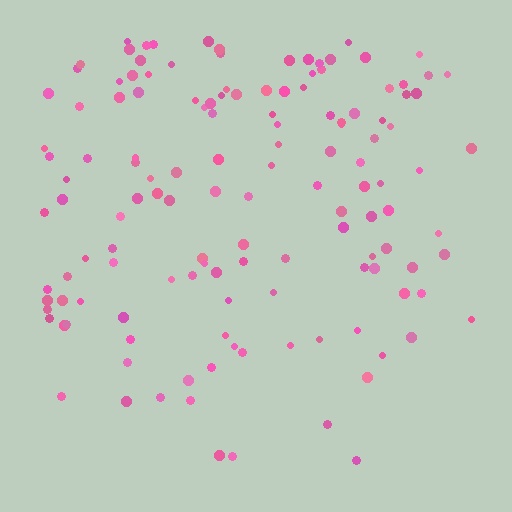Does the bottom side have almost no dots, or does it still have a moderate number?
Still a moderate number, just noticeably fewer than the top.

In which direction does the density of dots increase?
From bottom to top, with the top side densest.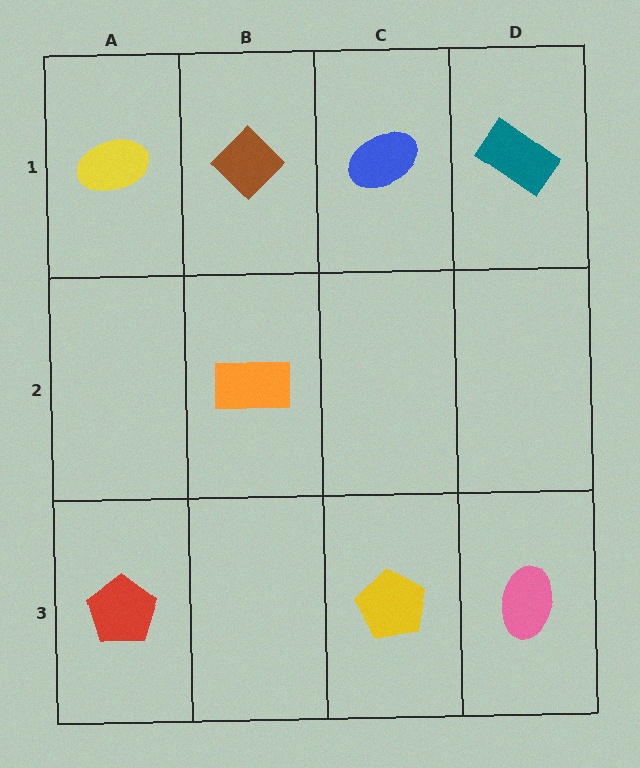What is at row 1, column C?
A blue ellipse.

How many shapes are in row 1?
4 shapes.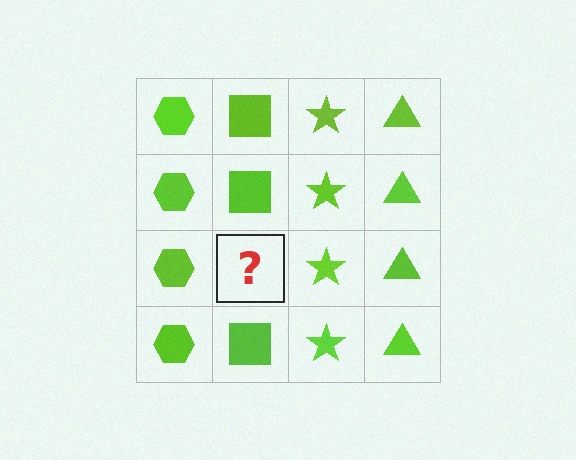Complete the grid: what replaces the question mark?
The question mark should be replaced with a lime square.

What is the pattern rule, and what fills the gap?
The rule is that each column has a consistent shape. The gap should be filled with a lime square.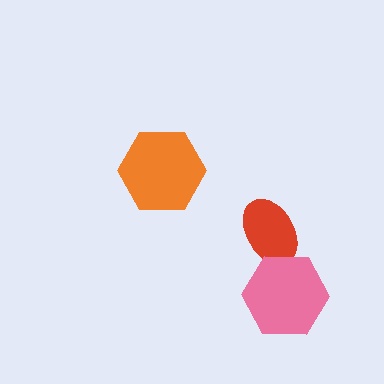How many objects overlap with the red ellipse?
1 object overlaps with the red ellipse.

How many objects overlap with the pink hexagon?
1 object overlaps with the pink hexagon.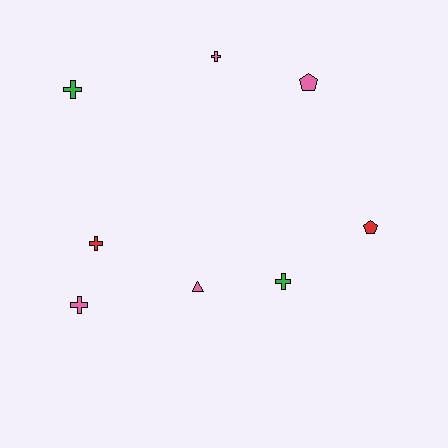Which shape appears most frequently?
Cross, with 5 objects.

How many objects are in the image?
There are 8 objects.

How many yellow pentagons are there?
There are no yellow pentagons.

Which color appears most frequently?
Pink, with 4 objects.